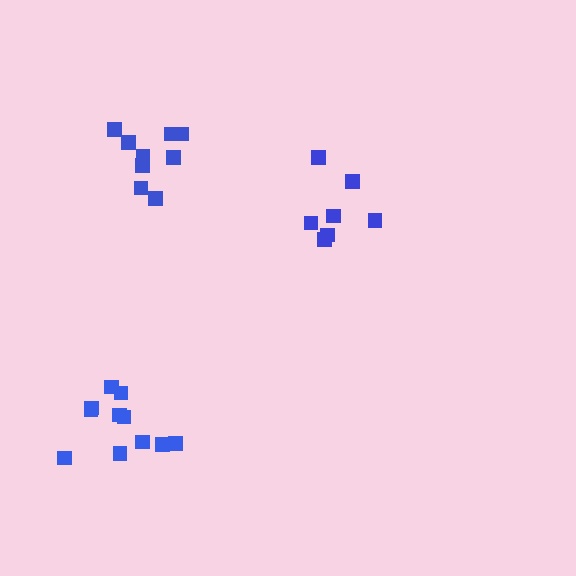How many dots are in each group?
Group 1: 7 dots, Group 2: 11 dots, Group 3: 9 dots (27 total).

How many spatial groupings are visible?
There are 3 spatial groupings.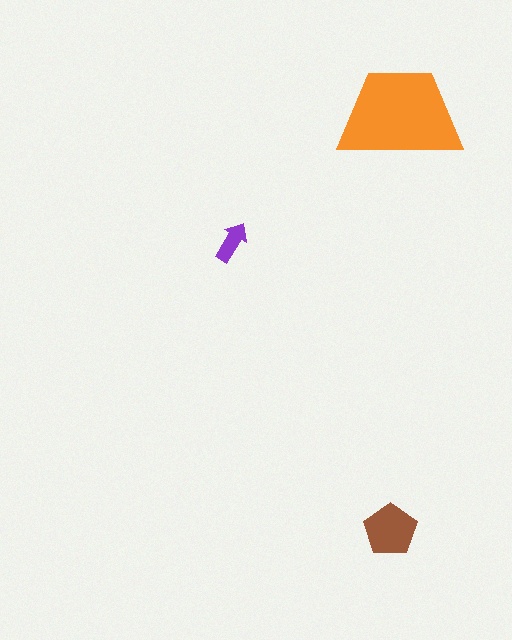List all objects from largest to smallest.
The orange trapezoid, the brown pentagon, the purple arrow.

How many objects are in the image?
There are 3 objects in the image.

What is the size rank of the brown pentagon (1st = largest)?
2nd.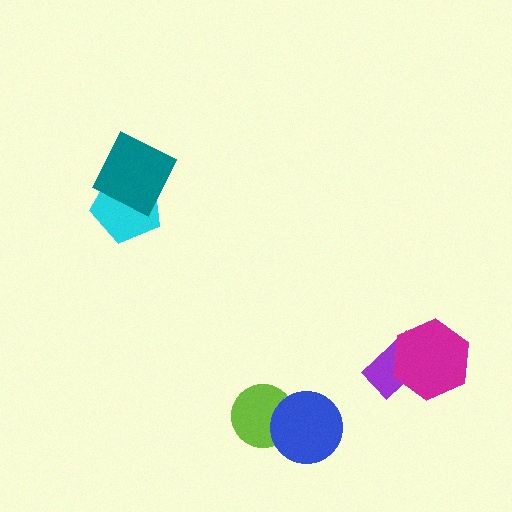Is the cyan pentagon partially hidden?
Yes, it is partially covered by another shape.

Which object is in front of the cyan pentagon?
The teal square is in front of the cyan pentagon.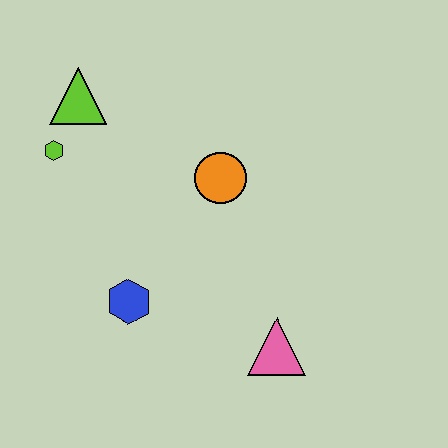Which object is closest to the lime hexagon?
The lime triangle is closest to the lime hexagon.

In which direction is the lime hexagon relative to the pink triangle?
The lime hexagon is to the left of the pink triangle.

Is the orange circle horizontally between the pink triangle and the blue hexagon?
Yes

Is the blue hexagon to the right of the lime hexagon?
Yes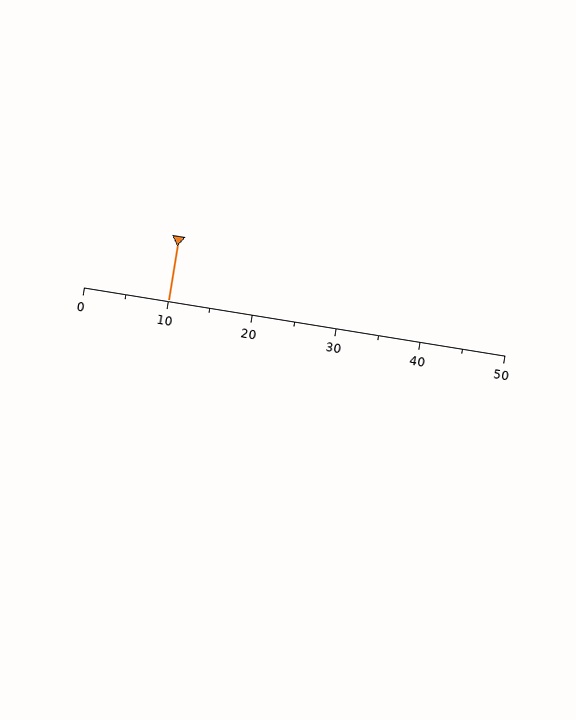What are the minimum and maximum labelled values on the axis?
The axis runs from 0 to 50.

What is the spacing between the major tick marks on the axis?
The major ticks are spaced 10 apart.